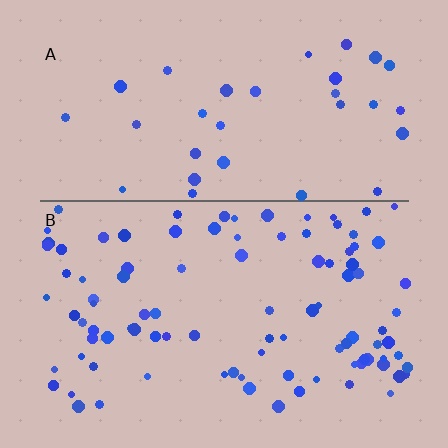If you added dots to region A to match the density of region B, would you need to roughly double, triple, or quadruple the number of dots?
Approximately triple.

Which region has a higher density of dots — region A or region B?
B (the bottom).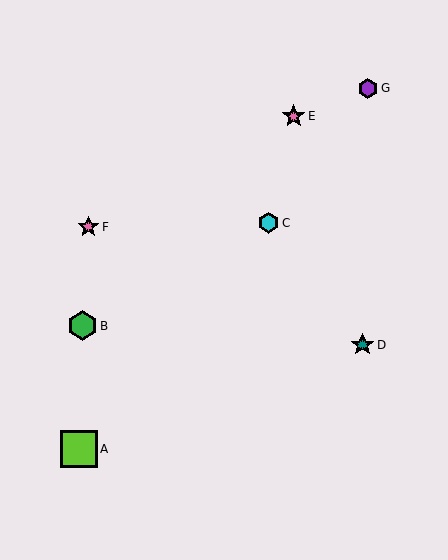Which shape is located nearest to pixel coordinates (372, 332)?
The teal star (labeled D) at (362, 345) is nearest to that location.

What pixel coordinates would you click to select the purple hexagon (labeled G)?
Click at (368, 88) to select the purple hexagon G.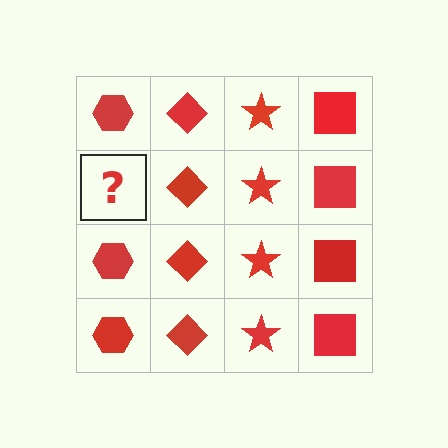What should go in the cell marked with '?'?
The missing cell should contain a red hexagon.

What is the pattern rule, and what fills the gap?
The rule is that each column has a consistent shape. The gap should be filled with a red hexagon.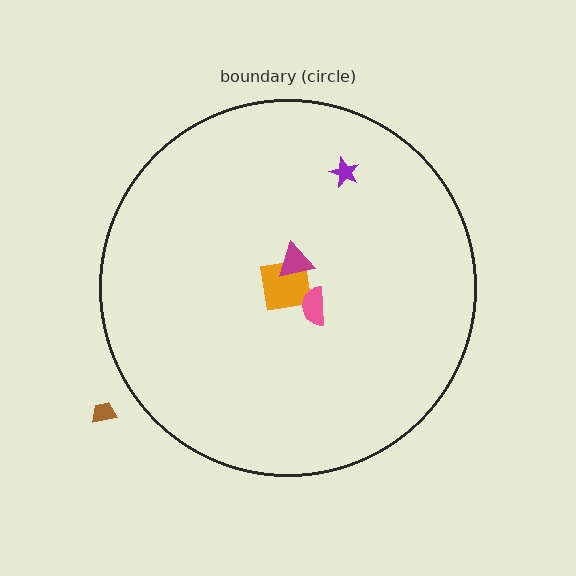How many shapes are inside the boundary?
4 inside, 1 outside.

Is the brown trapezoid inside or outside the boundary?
Outside.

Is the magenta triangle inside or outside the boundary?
Inside.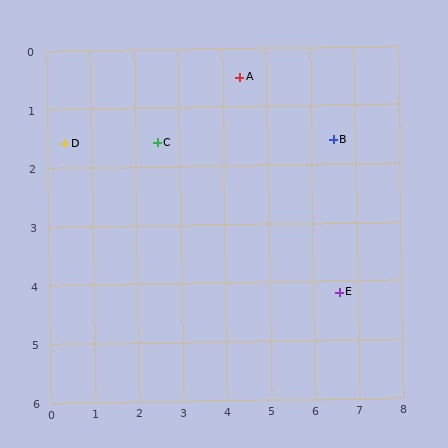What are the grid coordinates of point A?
Point A is at approximately (4.4, 0.5).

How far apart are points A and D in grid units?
Points A and D are about 4.1 grid units apart.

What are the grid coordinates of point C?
Point C is at approximately (2.5, 1.6).